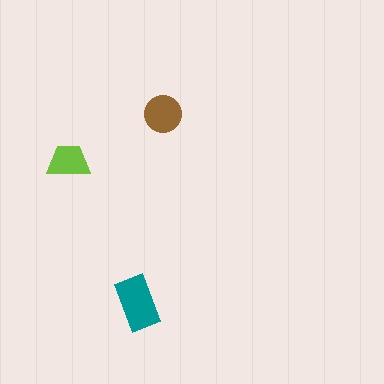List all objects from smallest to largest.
The lime trapezoid, the brown circle, the teal rectangle.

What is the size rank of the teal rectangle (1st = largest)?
1st.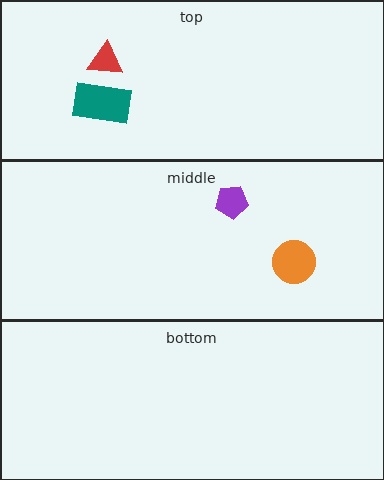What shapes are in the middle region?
The purple pentagon, the orange circle.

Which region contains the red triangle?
The top region.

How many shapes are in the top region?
2.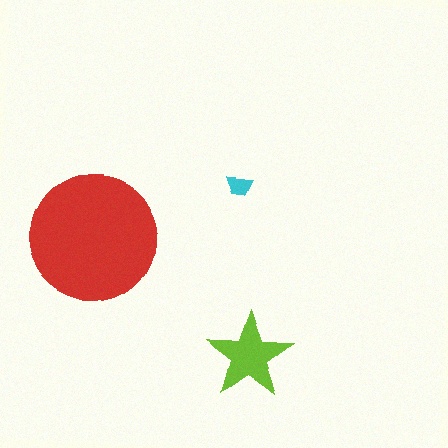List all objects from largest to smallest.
The red circle, the lime star, the cyan trapezoid.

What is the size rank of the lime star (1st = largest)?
2nd.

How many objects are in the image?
There are 3 objects in the image.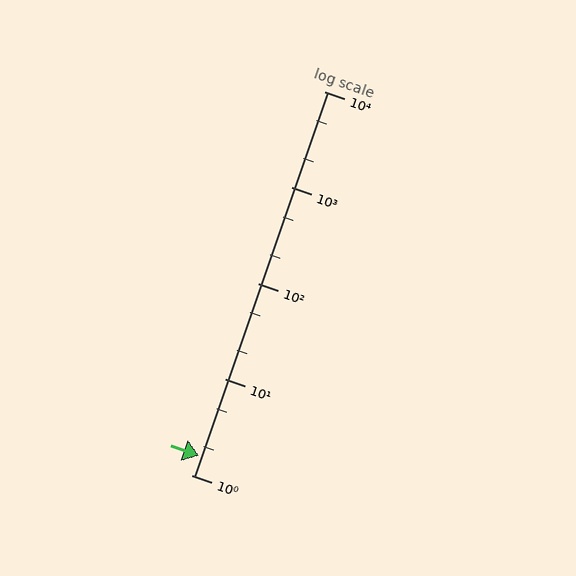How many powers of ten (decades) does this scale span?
The scale spans 4 decades, from 1 to 10000.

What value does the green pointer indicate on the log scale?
The pointer indicates approximately 1.6.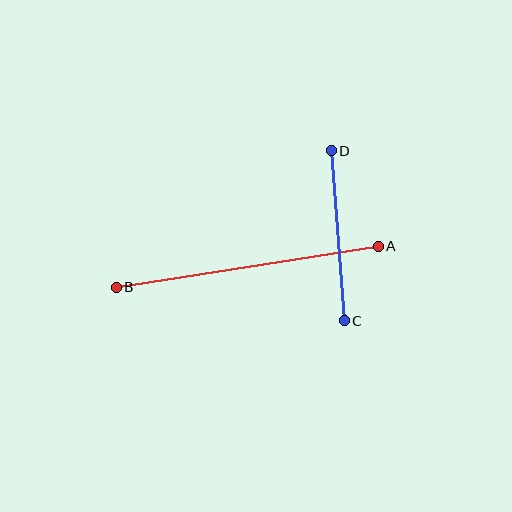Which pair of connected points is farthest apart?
Points A and B are farthest apart.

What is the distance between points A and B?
The distance is approximately 265 pixels.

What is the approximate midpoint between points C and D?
The midpoint is at approximately (338, 236) pixels.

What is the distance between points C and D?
The distance is approximately 170 pixels.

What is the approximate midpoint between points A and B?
The midpoint is at approximately (247, 267) pixels.